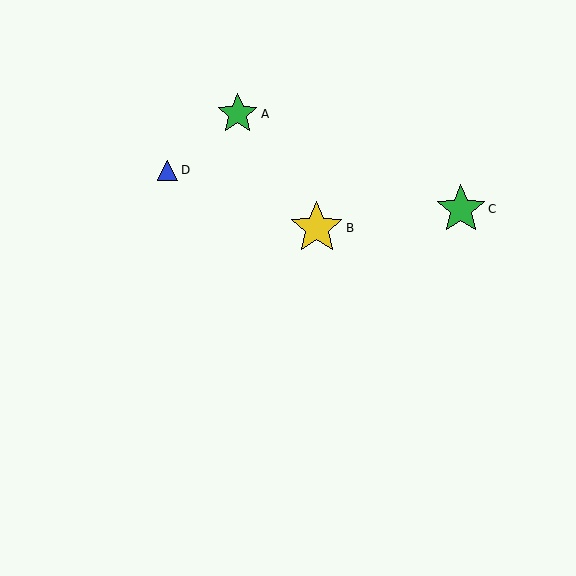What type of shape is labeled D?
Shape D is a blue triangle.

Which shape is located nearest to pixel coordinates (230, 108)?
The green star (labeled A) at (238, 114) is nearest to that location.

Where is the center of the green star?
The center of the green star is at (461, 209).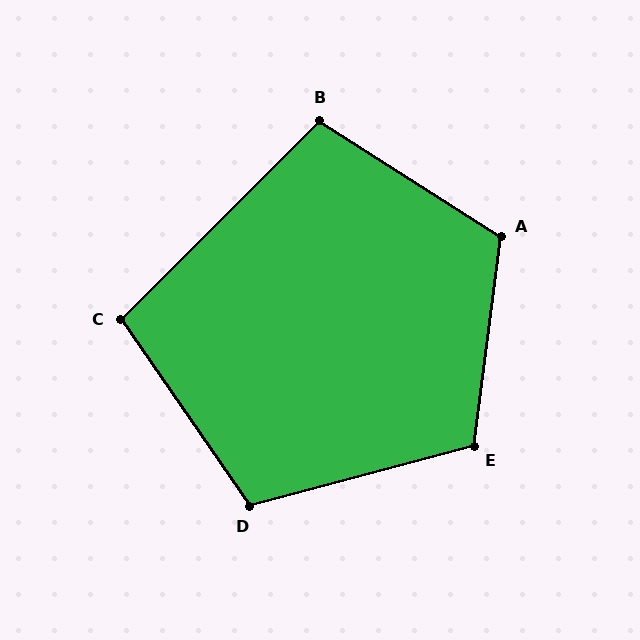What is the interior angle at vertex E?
Approximately 112 degrees (obtuse).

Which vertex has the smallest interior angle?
C, at approximately 100 degrees.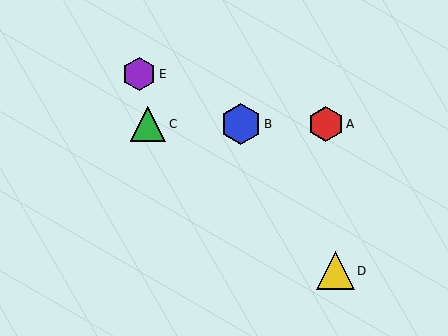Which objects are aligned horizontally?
Objects A, B, C are aligned horizontally.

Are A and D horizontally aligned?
No, A is at y≈124 and D is at y≈271.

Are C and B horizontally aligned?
Yes, both are at y≈124.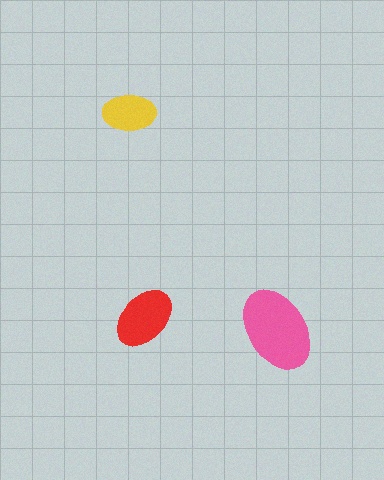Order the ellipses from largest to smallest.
the pink one, the red one, the yellow one.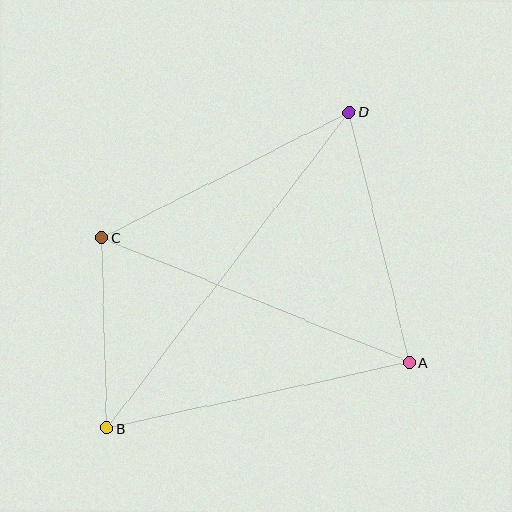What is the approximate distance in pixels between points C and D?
The distance between C and D is approximately 277 pixels.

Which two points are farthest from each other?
Points B and D are farthest from each other.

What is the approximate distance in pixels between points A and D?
The distance between A and D is approximately 257 pixels.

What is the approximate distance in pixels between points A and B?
The distance between A and B is approximately 309 pixels.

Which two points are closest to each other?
Points B and C are closest to each other.